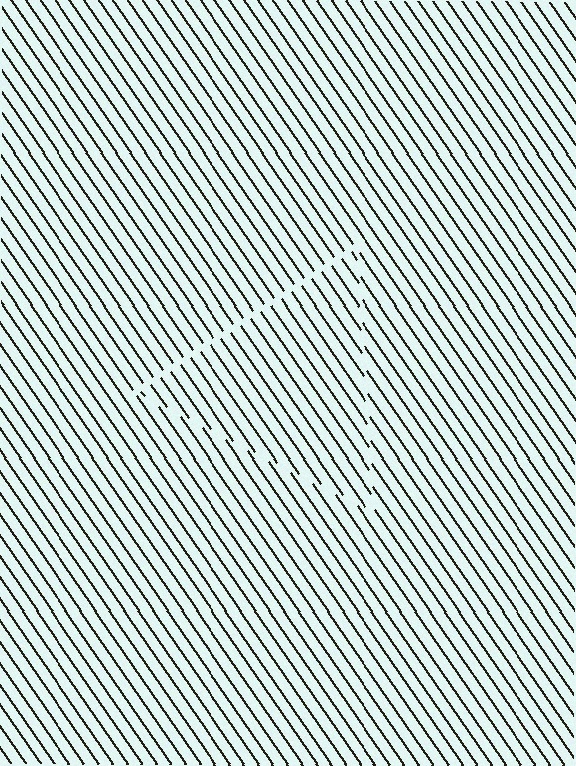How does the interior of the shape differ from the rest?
The interior of the shape contains the same grating, shifted by half a period — the contour is defined by the phase discontinuity where line-ends from the inner and outer gratings abut.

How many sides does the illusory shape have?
3 sides — the line-ends trace a triangle.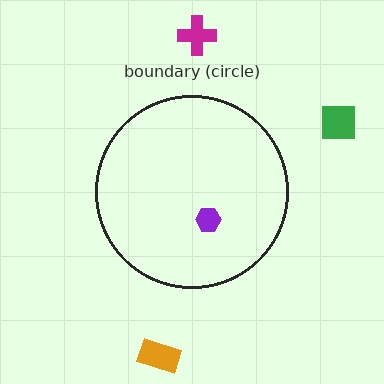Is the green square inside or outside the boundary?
Outside.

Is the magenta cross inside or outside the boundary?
Outside.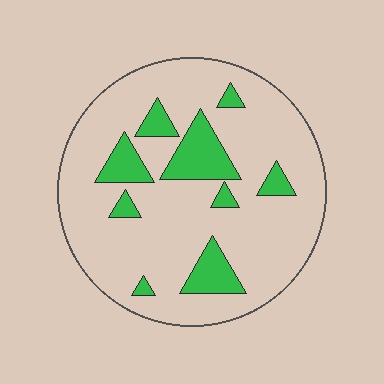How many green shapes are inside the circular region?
9.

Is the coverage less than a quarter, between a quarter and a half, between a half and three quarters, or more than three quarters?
Less than a quarter.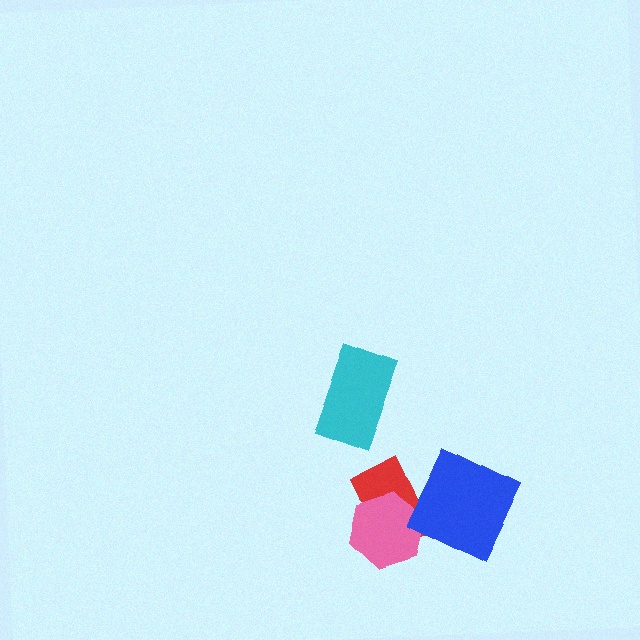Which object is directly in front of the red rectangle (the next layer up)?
The pink hexagon is directly in front of the red rectangle.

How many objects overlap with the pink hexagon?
1 object overlaps with the pink hexagon.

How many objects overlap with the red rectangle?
2 objects overlap with the red rectangle.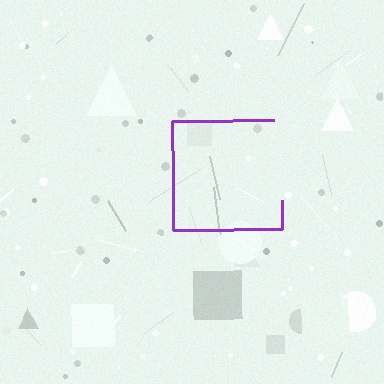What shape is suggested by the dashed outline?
The dashed outline suggests a square.